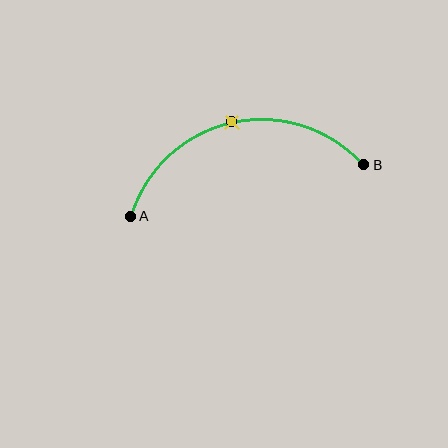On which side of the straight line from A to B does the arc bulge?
The arc bulges above the straight line connecting A and B.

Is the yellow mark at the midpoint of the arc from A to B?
Yes. The yellow mark lies on the arc at equal arc-length from both A and B — it is the arc midpoint.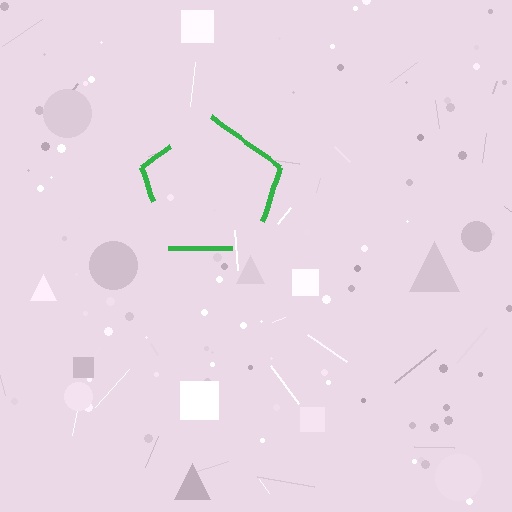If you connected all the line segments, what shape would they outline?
They would outline a pentagon.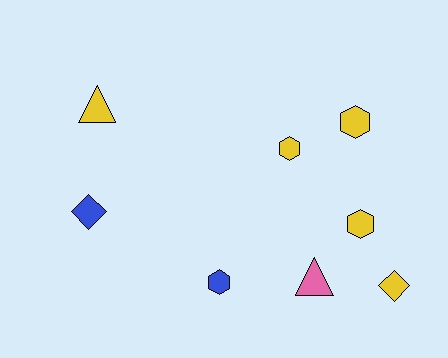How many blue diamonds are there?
There is 1 blue diamond.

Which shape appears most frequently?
Hexagon, with 4 objects.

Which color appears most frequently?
Yellow, with 5 objects.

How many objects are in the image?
There are 8 objects.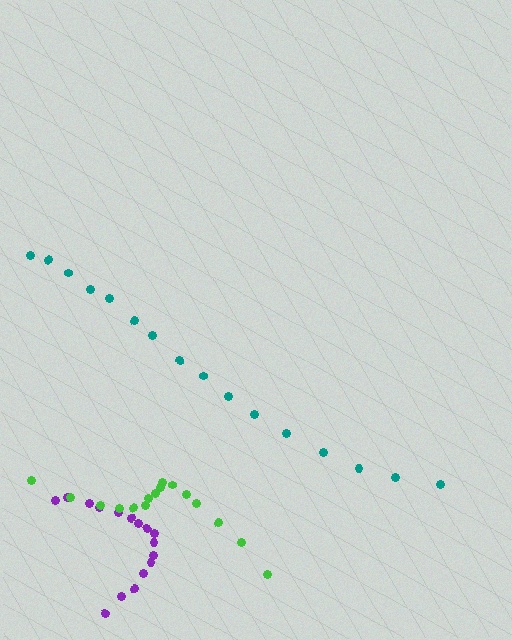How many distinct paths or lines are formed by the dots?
There are 3 distinct paths.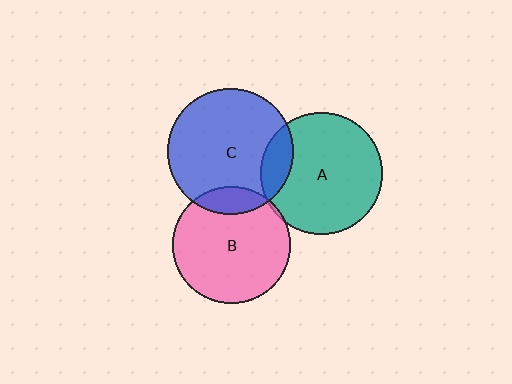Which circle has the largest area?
Circle C (blue).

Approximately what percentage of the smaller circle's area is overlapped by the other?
Approximately 15%.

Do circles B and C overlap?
Yes.